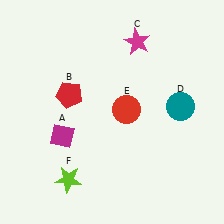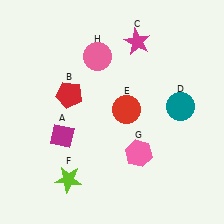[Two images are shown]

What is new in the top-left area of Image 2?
A pink circle (H) was added in the top-left area of Image 2.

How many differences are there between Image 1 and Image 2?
There are 2 differences between the two images.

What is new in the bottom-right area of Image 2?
A pink hexagon (G) was added in the bottom-right area of Image 2.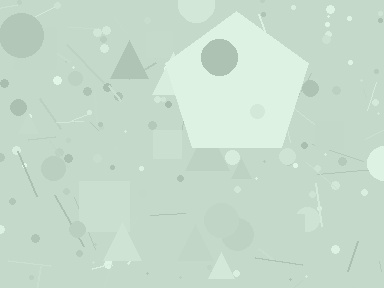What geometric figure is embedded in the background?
A pentagon is embedded in the background.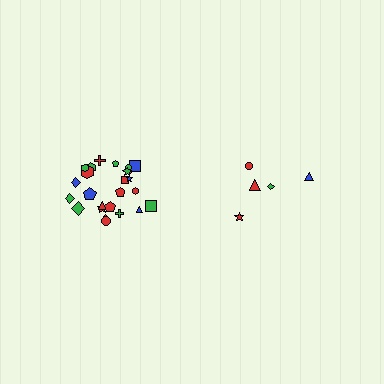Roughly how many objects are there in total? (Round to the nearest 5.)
Roughly 30 objects in total.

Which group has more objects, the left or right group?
The left group.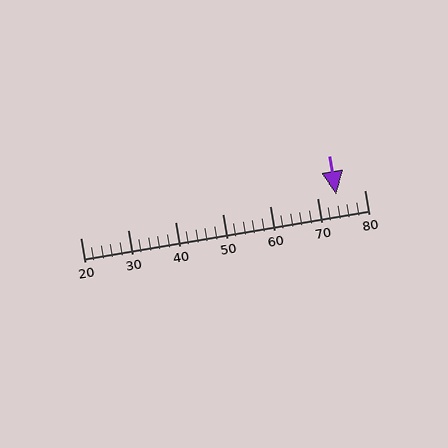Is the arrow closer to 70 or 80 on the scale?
The arrow is closer to 70.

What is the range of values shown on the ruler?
The ruler shows values from 20 to 80.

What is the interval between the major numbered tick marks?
The major tick marks are spaced 10 units apart.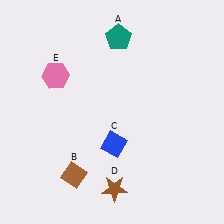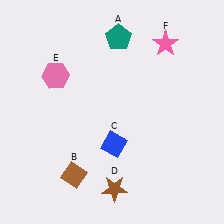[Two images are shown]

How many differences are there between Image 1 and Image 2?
There is 1 difference between the two images.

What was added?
A pink star (F) was added in Image 2.